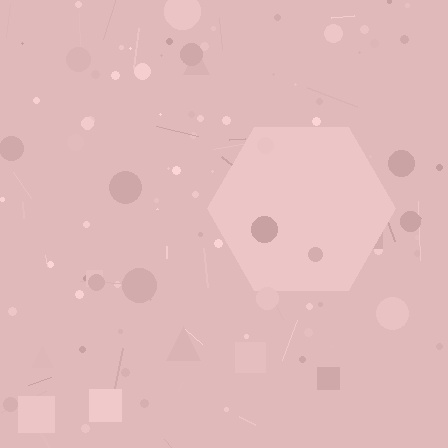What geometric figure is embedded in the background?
A hexagon is embedded in the background.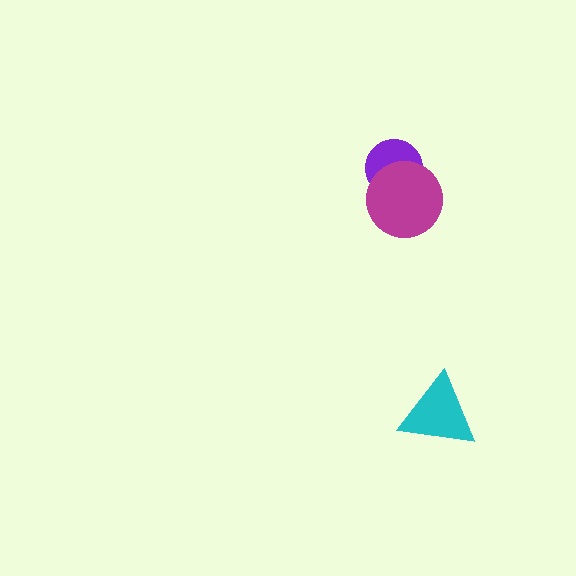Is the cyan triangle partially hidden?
No, no other shape covers it.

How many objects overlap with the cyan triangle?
0 objects overlap with the cyan triangle.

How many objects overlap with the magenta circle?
1 object overlaps with the magenta circle.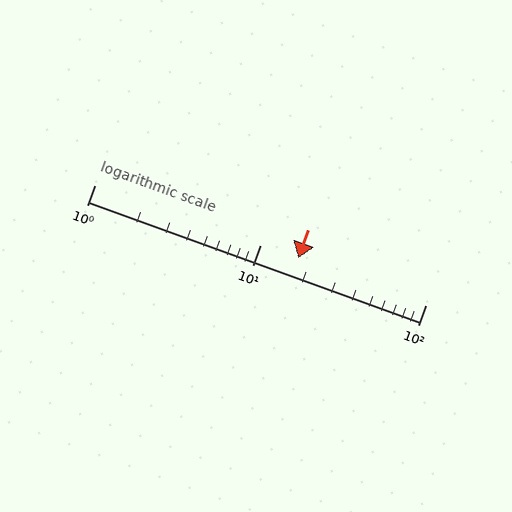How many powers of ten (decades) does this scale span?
The scale spans 2 decades, from 1 to 100.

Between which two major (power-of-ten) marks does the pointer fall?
The pointer is between 10 and 100.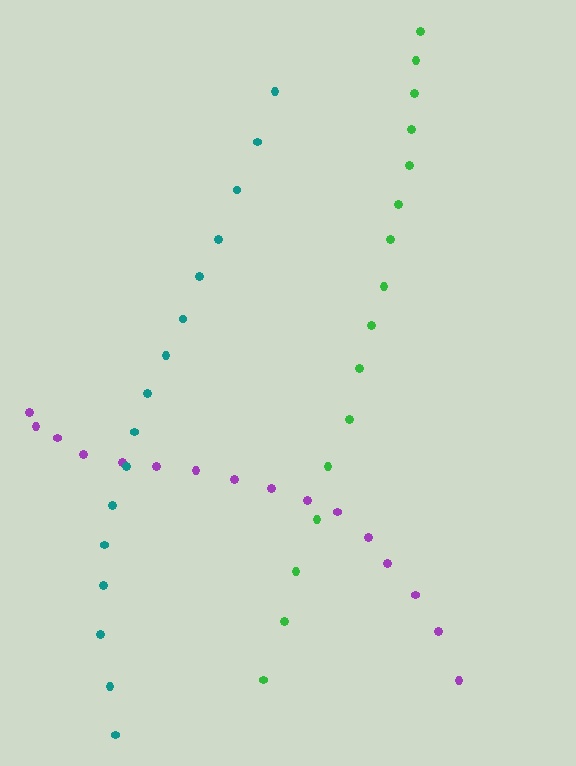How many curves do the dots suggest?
There are 3 distinct paths.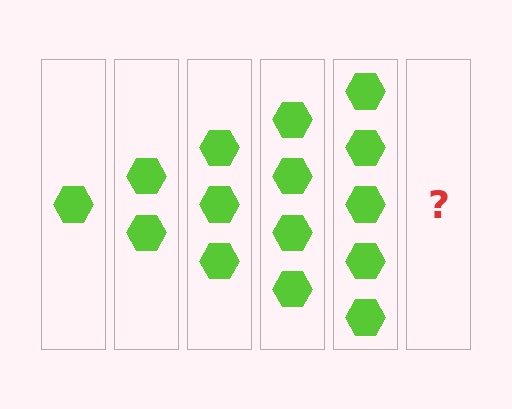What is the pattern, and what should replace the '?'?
The pattern is that each step adds one more hexagon. The '?' should be 6 hexagons.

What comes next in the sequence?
The next element should be 6 hexagons.